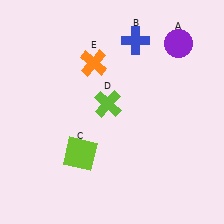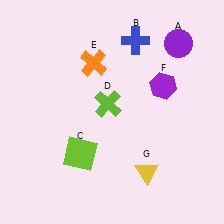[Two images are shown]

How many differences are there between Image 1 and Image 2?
There are 2 differences between the two images.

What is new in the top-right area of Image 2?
A purple hexagon (F) was added in the top-right area of Image 2.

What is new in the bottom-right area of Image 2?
A yellow triangle (G) was added in the bottom-right area of Image 2.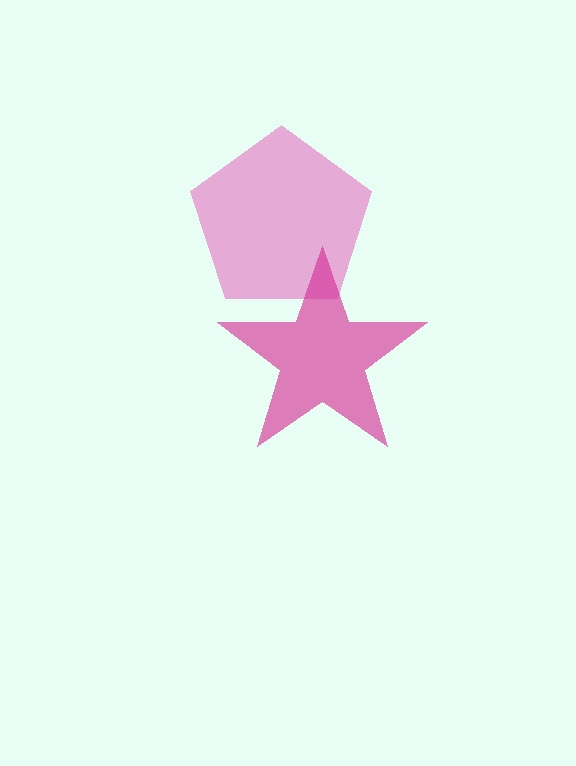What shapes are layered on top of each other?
The layered shapes are: a pink pentagon, a magenta star.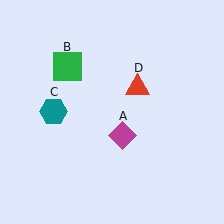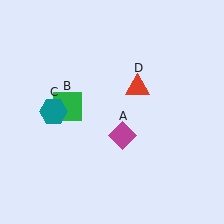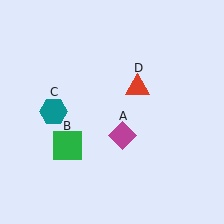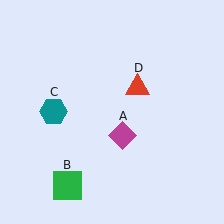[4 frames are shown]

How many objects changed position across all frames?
1 object changed position: green square (object B).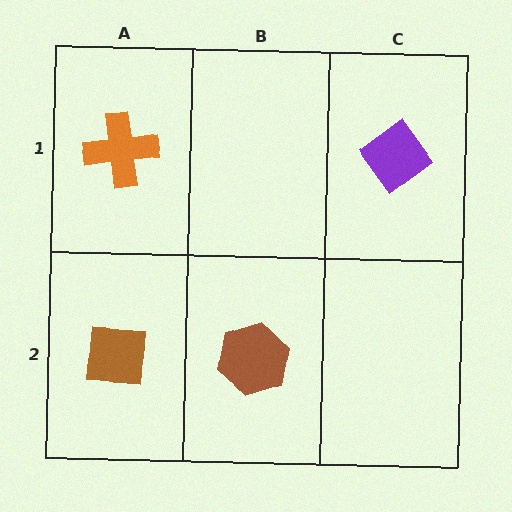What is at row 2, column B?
A brown hexagon.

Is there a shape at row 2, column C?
No, that cell is empty.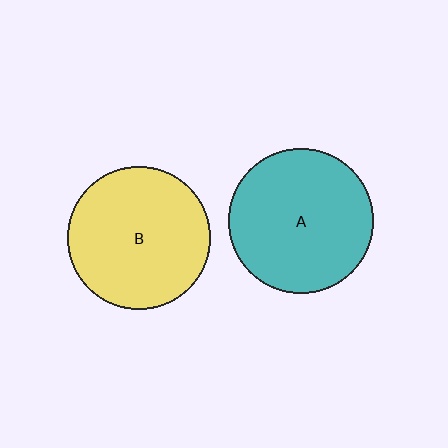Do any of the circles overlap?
No, none of the circles overlap.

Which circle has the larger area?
Circle A (teal).